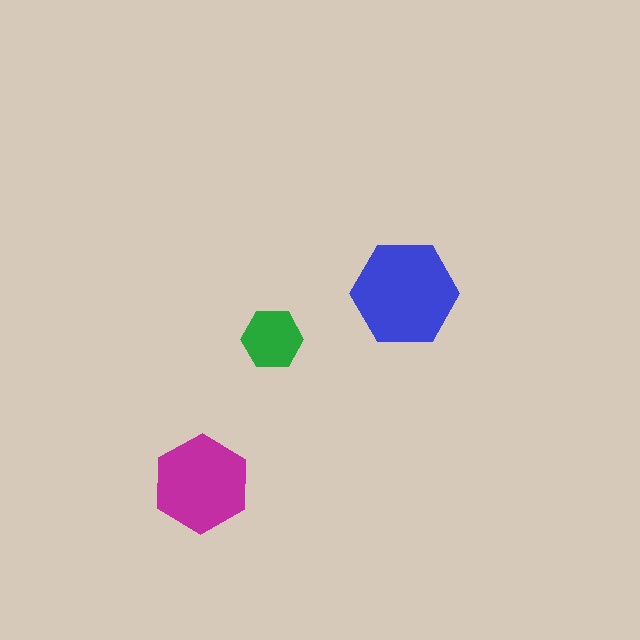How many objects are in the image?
There are 3 objects in the image.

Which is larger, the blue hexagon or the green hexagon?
The blue one.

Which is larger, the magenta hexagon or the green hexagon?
The magenta one.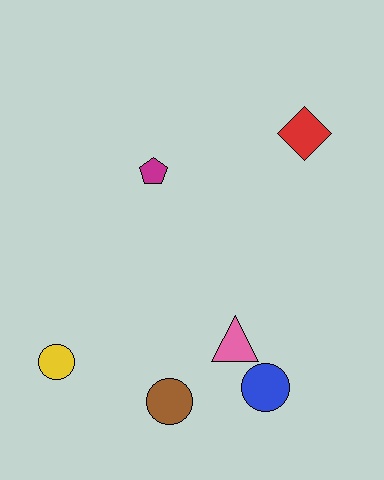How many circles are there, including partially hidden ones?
There are 3 circles.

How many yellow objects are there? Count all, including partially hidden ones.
There is 1 yellow object.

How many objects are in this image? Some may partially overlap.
There are 6 objects.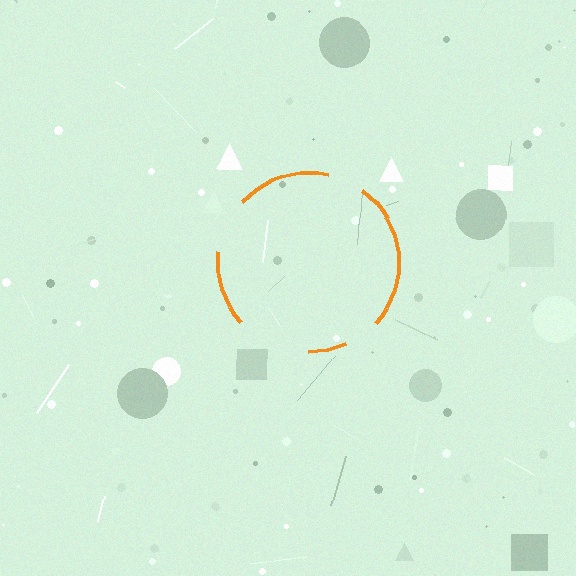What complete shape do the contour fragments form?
The contour fragments form a circle.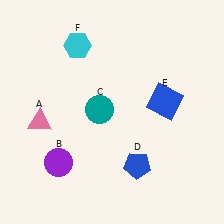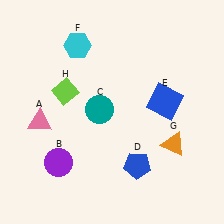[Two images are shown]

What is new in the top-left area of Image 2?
A lime diamond (H) was added in the top-left area of Image 2.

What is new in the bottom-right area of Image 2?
An orange triangle (G) was added in the bottom-right area of Image 2.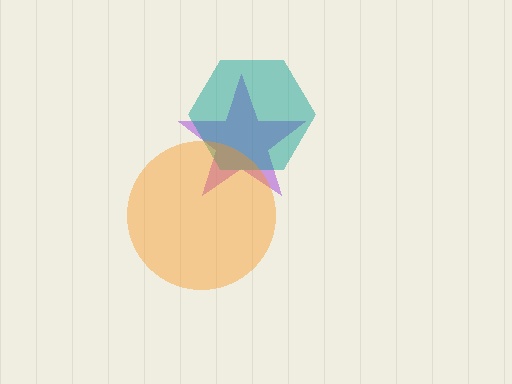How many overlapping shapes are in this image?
There are 3 overlapping shapes in the image.